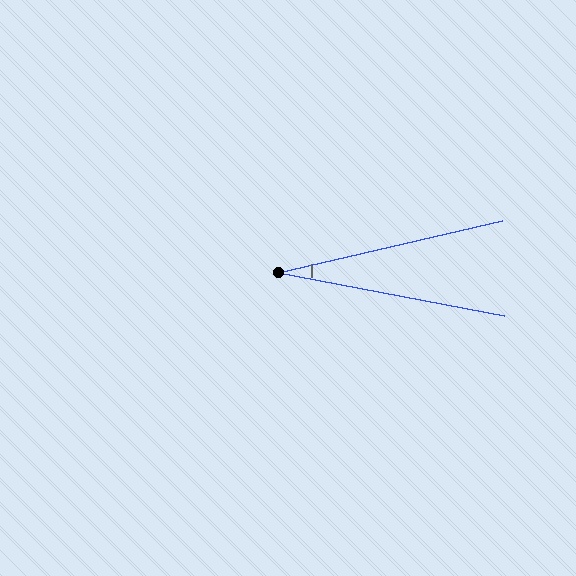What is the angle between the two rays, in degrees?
Approximately 24 degrees.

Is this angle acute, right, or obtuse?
It is acute.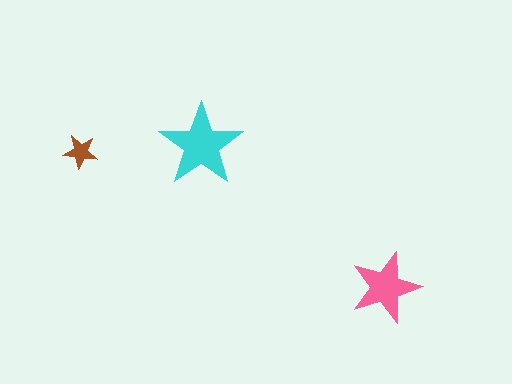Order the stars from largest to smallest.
the cyan one, the pink one, the brown one.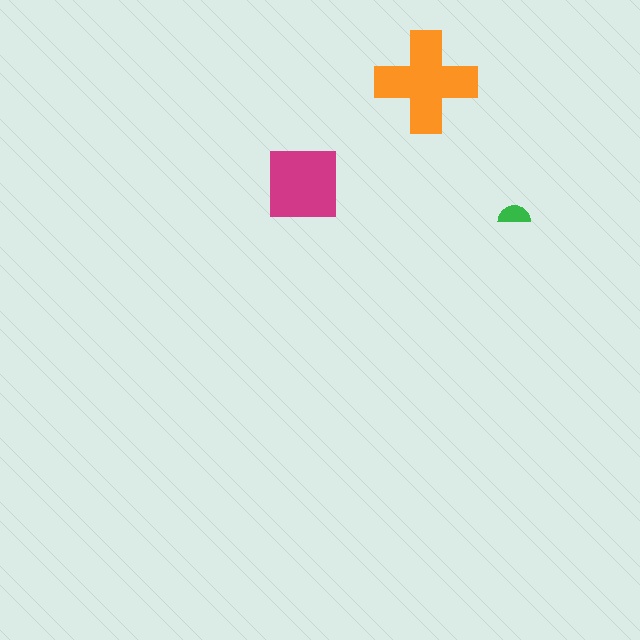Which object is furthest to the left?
The magenta square is leftmost.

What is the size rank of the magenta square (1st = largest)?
2nd.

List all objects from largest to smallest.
The orange cross, the magenta square, the green semicircle.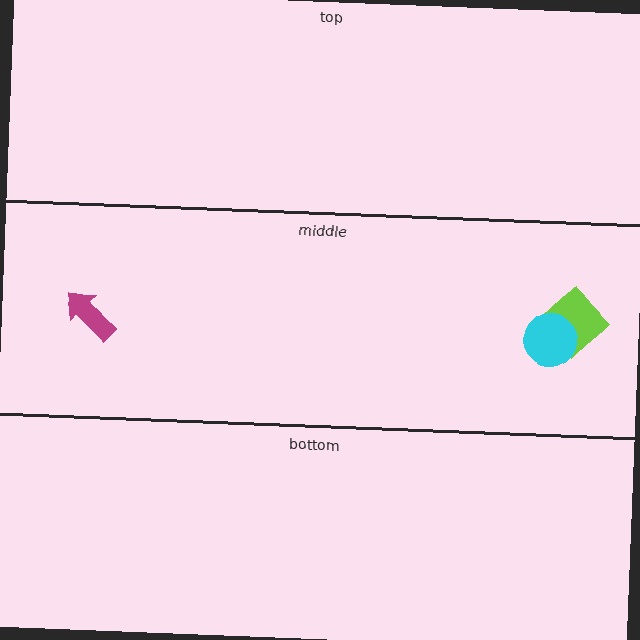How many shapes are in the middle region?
3.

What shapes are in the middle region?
The lime diamond, the cyan circle, the magenta arrow.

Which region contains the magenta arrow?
The middle region.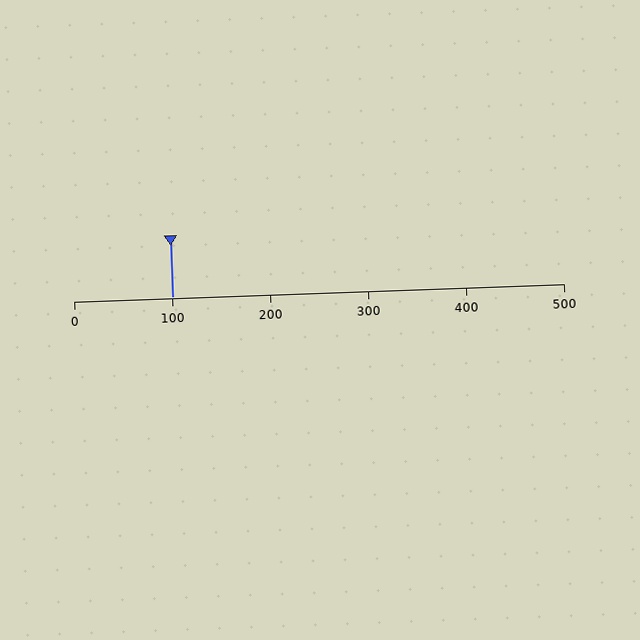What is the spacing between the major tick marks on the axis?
The major ticks are spaced 100 apart.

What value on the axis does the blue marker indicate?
The marker indicates approximately 100.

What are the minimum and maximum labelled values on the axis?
The axis runs from 0 to 500.